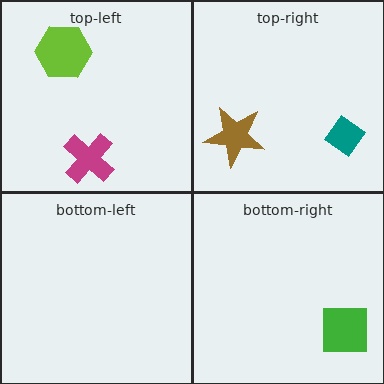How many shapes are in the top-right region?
2.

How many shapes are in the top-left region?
2.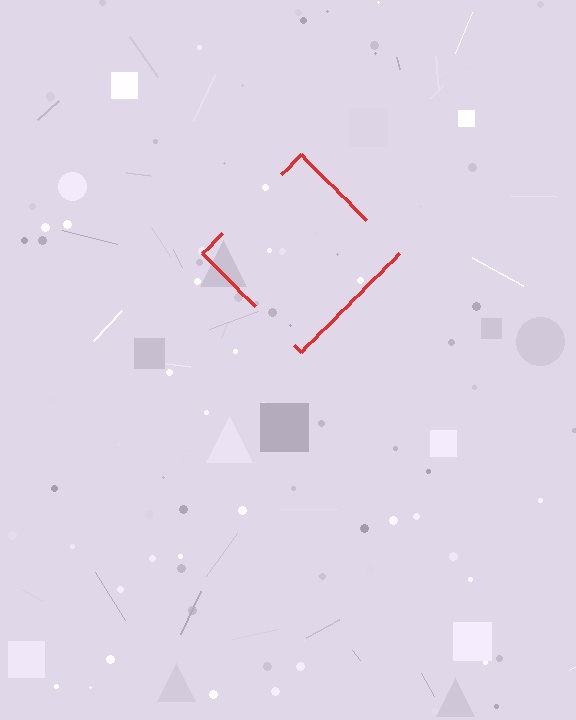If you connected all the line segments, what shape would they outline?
They would outline a diamond.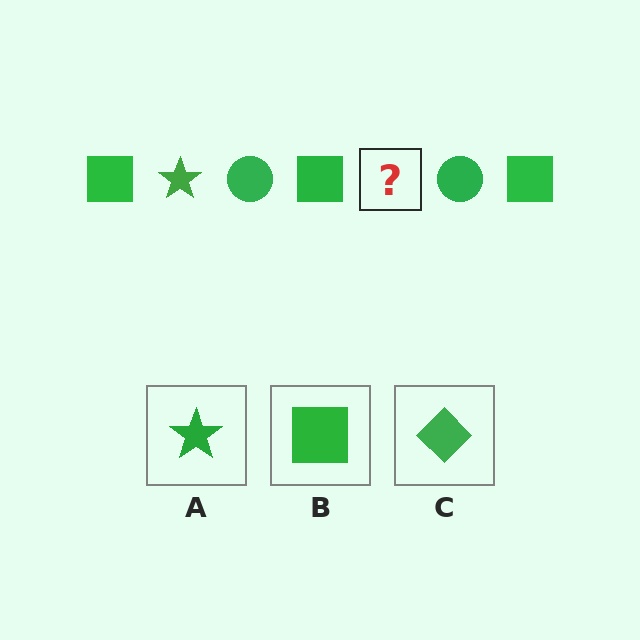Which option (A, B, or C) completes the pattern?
A.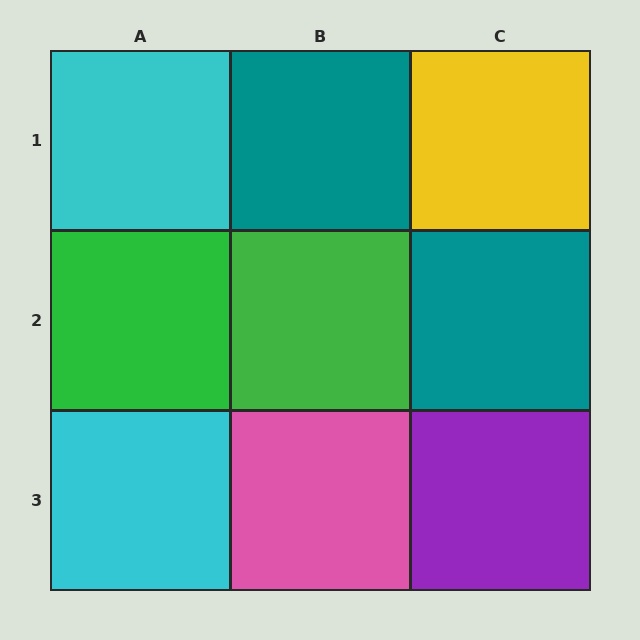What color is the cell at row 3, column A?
Cyan.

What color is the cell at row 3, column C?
Purple.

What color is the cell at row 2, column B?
Green.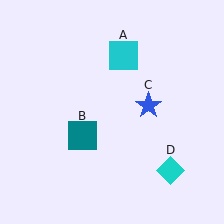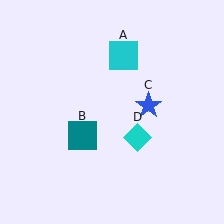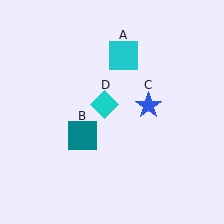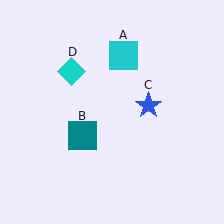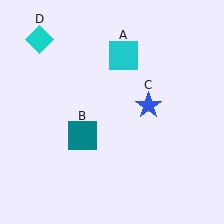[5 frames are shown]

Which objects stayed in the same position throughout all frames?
Cyan square (object A) and teal square (object B) and blue star (object C) remained stationary.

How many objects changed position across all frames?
1 object changed position: cyan diamond (object D).